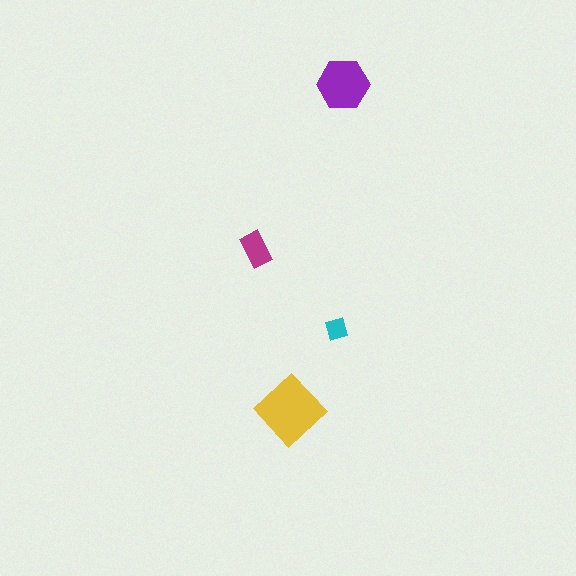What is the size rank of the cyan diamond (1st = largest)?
4th.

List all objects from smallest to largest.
The cyan diamond, the magenta rectangle, the purple hexagon, the yellow diamond.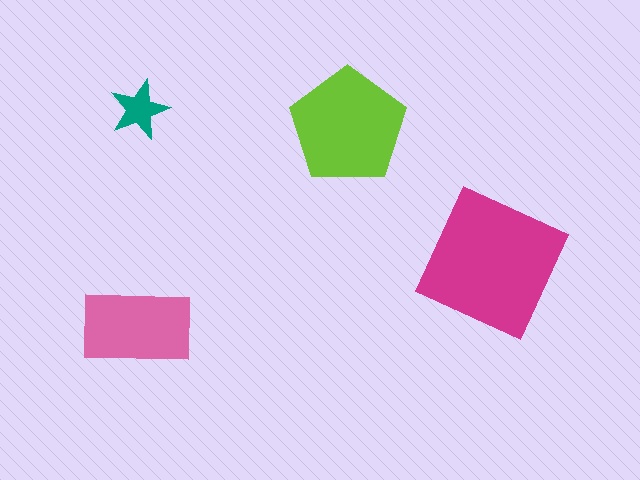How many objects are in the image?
There are 4 objects in the image.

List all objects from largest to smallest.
The magenta square, the lime pentagon, the pink rectangle, the teal star.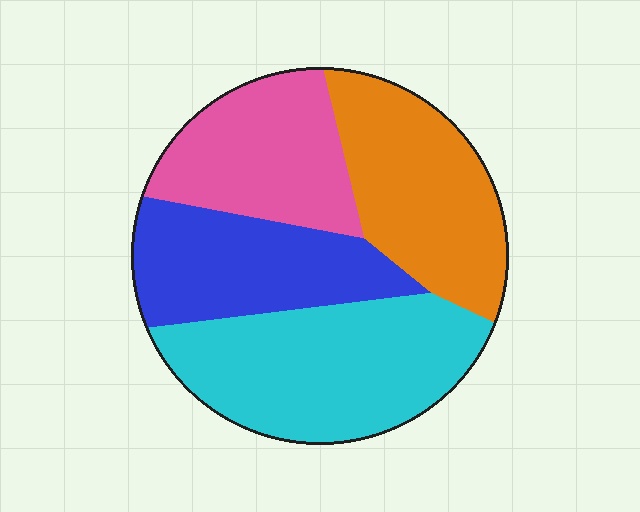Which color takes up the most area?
Cyan, at roughly 30%.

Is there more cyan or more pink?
Cyan.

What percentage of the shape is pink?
Pink covers roughly 20% of the shape.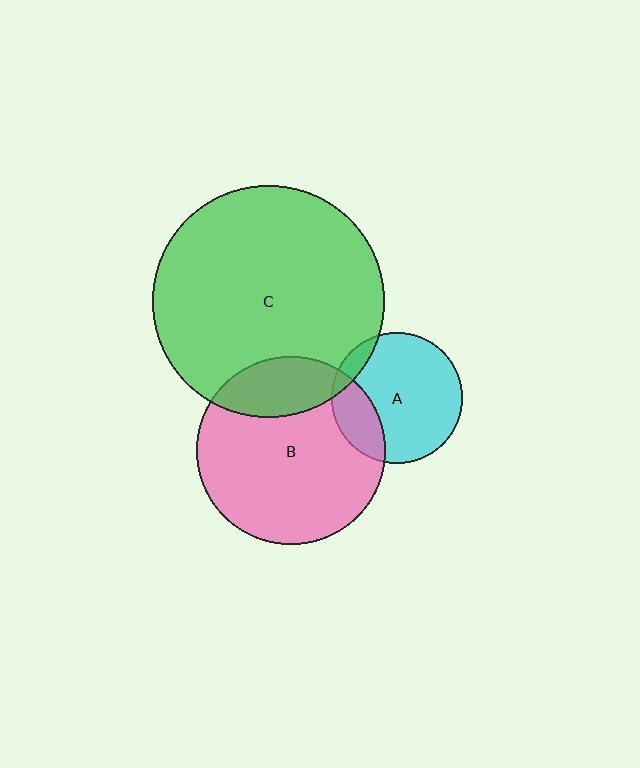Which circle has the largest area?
Circle C (green).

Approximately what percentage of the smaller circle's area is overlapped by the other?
Approximately 20%.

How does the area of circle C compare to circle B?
Approximately 1.5 times.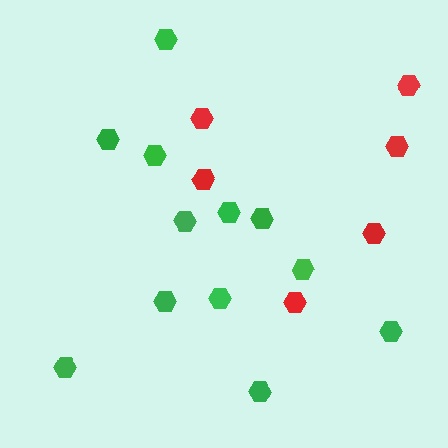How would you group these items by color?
There are 2 groups: one group of green hexagons (12) and one group of red hexagons (6).